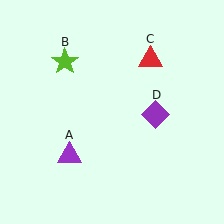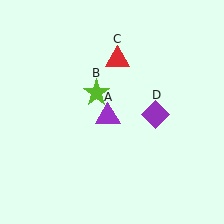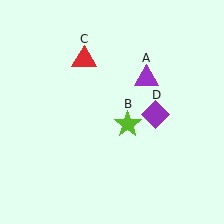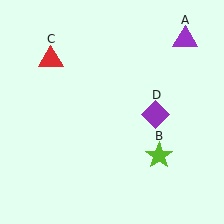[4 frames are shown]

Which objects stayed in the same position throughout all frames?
Purple diamond (object D) remained stationary.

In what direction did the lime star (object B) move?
The lime star (object B) moved down and to the right.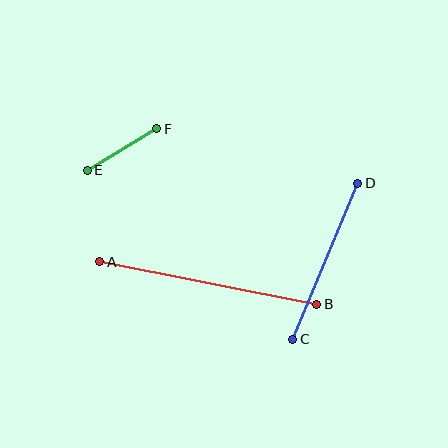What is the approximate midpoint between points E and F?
The midpoint is at approximately (122, 150) pixels.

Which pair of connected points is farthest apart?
Points A and B are farthest apart.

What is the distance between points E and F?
The distance is approximately 81 pixels.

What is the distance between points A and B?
The distance is approximately 221 pixels.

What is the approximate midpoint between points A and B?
The midpoint is at approximately (208, 283) pixels.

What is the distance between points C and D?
The distance is approximately 169 pixels.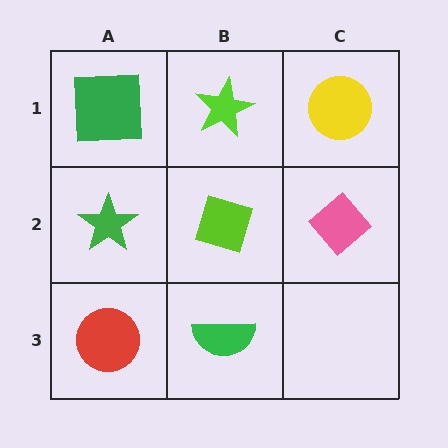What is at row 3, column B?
A green semicircle.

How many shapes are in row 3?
2 shapes.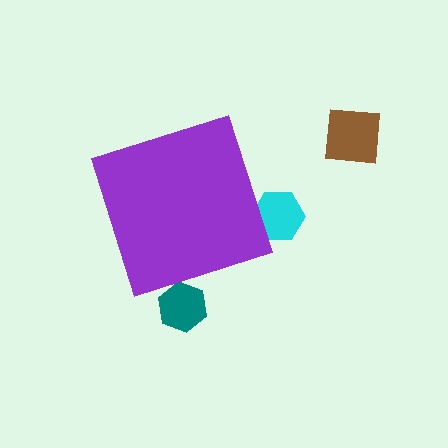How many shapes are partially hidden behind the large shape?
2 shapes are partially hidden.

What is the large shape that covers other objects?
A purple diamond.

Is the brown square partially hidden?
No, the brown square is fully visible.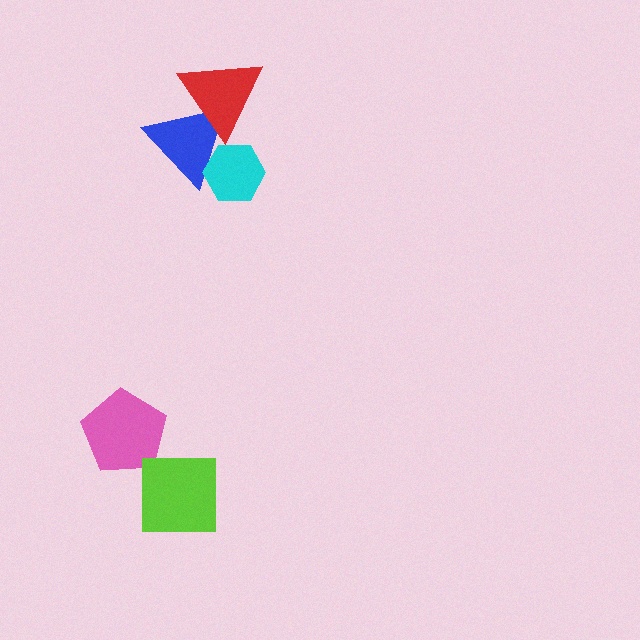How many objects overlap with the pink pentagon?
0 objects overlap with the pink pentagon.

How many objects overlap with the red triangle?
1 object overlaps with the red triangle.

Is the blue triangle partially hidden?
Yes, it is partially covered by another shape.